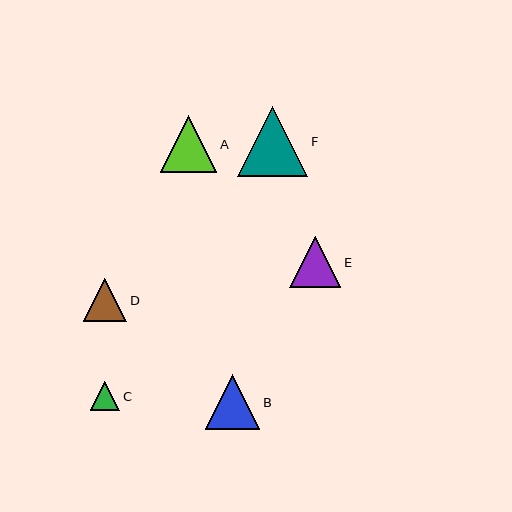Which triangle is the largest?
Triangle F is the largest with a size of approximately 70 pixels.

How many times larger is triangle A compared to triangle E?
Triangle A is approximately 1.1 times the size of triangle E.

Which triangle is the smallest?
Triangle C is the smallest with a size of approximately 30 pixels.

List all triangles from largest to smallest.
From largest to smallest: F, A, B, E, D, C.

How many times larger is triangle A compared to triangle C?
Triangle A is approximately 1.9 times the size of triangle C.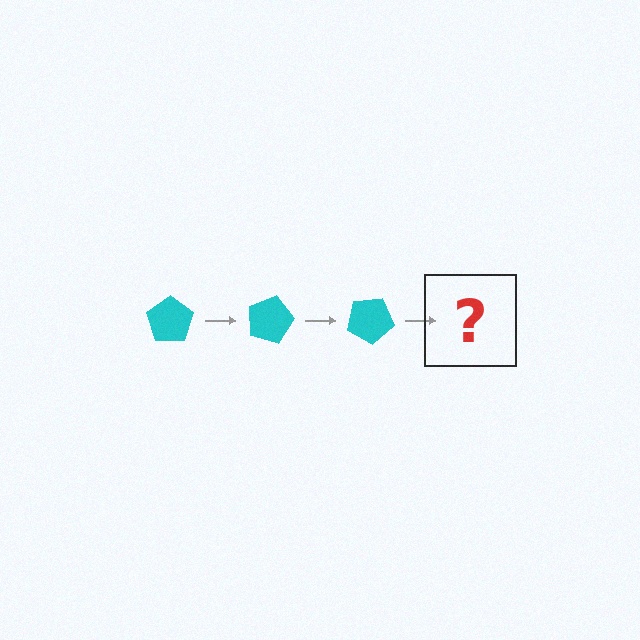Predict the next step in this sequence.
The next step is a cyan pentagon rotated 45 degrees.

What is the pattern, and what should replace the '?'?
The pattern is that the pentagon rotates 15 degrees each step. The '?' should be a cyan pentagon rotated 45 degrees.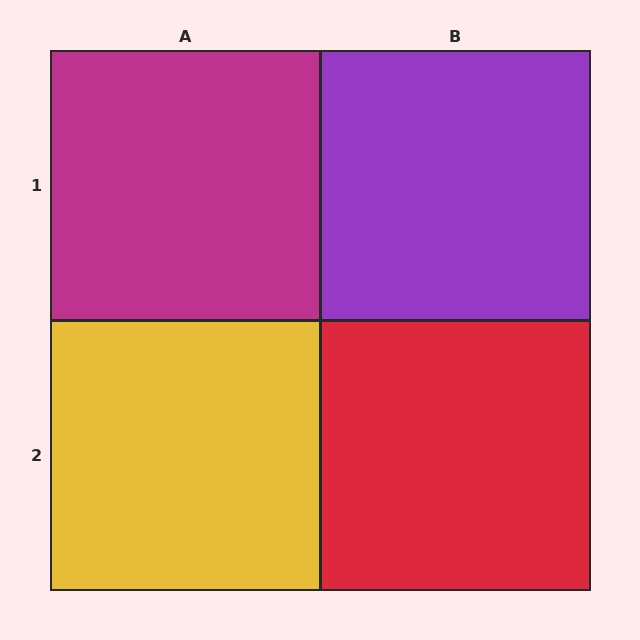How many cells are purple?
1 cell is purple.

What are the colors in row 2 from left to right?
Yellow, red.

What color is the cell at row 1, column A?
Magenta.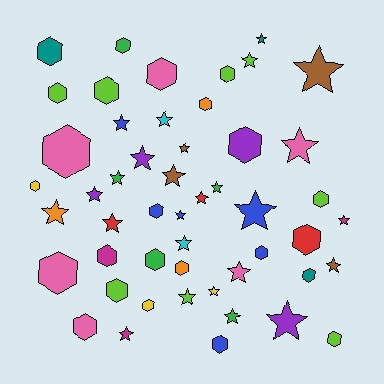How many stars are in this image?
There are 26 stars.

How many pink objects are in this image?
There are 6 pink objects.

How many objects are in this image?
There are 50 objects.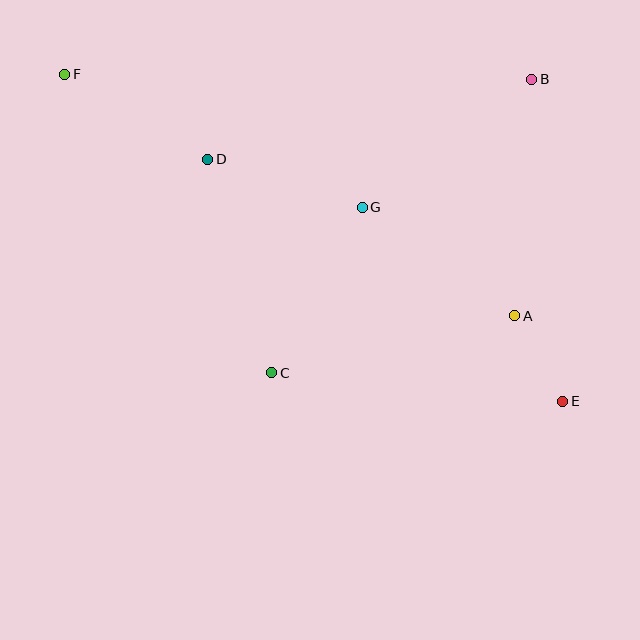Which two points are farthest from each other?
Points E and F are farthest from each other.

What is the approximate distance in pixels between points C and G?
The distance between C and G is approximately 189 pixels.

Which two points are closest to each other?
Points A and E are closest to each other.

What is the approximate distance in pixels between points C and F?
The distance between C and F is approximately 363 pixels.